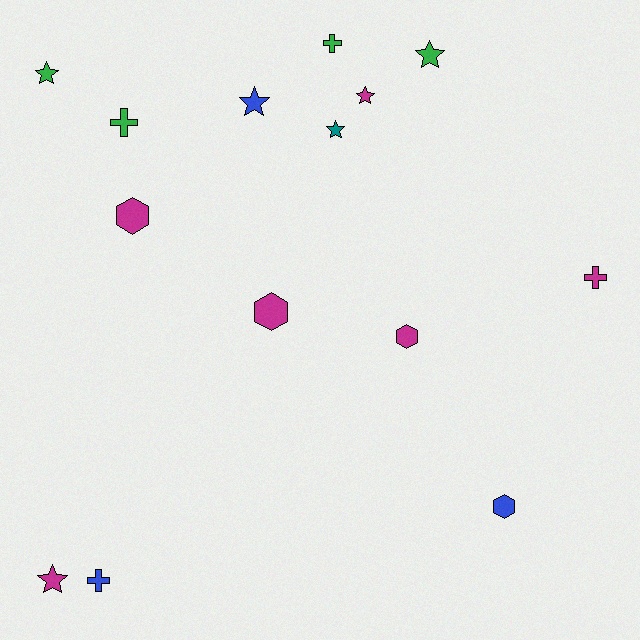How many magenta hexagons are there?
There are 3 magenta hexagons.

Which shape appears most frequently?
Star, with 6 objects.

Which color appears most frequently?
Magenta, with 6 objects.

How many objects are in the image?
There are 14 objects.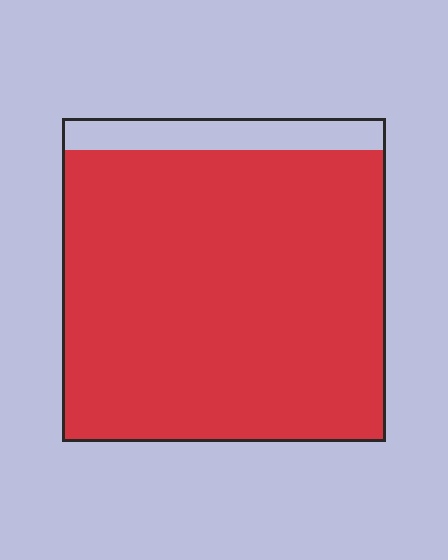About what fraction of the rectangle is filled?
About nine tenths (9/10).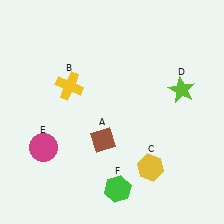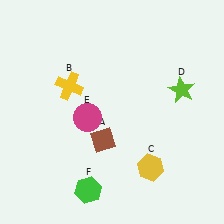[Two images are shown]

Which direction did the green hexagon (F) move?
The green hexagon (F) moved left.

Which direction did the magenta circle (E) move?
The magenta circle (E) moved right.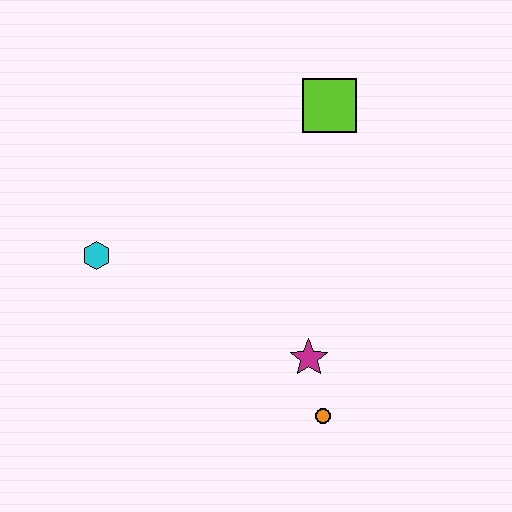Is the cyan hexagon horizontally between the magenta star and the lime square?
No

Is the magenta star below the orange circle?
No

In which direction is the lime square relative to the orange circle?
The lime square is above the orange circle.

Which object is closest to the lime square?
The magenta star is closest to the lime square.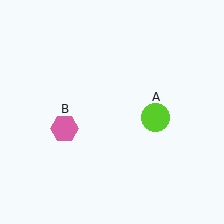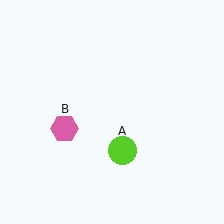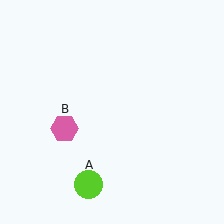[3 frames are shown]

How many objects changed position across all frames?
1 object changed position: lime circle (object A).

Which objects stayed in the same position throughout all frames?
Pink hexagon (object B) remained stationary.